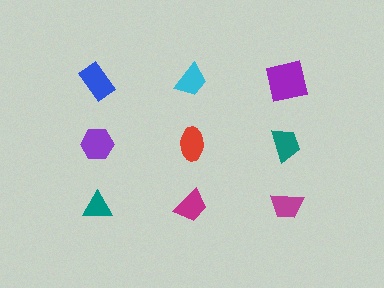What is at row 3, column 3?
A magenta trapezoid.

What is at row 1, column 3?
A purple square.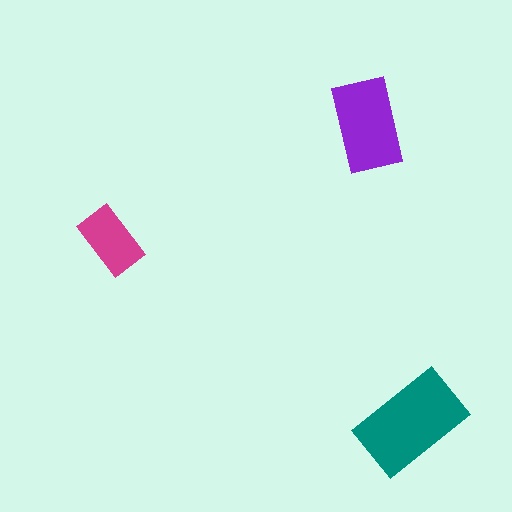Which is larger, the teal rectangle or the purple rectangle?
The teal one.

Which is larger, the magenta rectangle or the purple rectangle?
The purple one.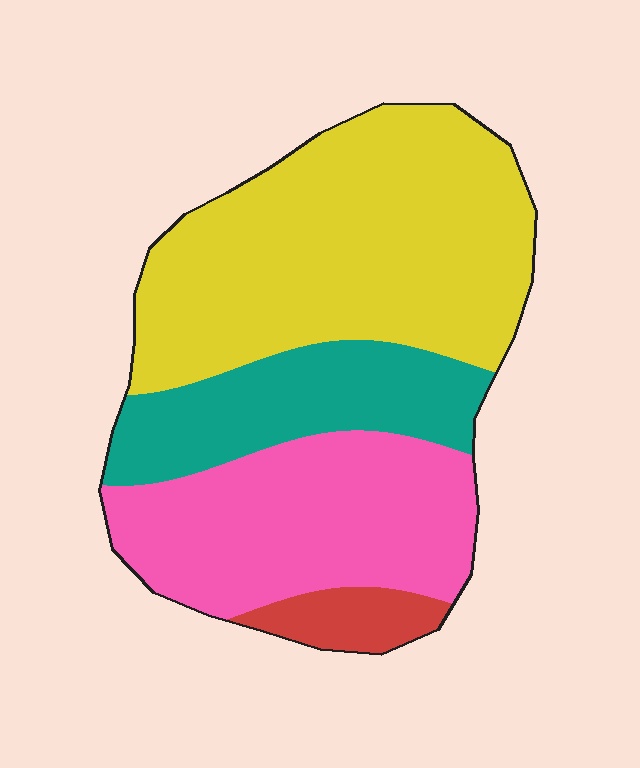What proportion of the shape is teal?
Teal covers about 20% of the shape.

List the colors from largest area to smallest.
From largest to smallest: yellow, pink, teal, red.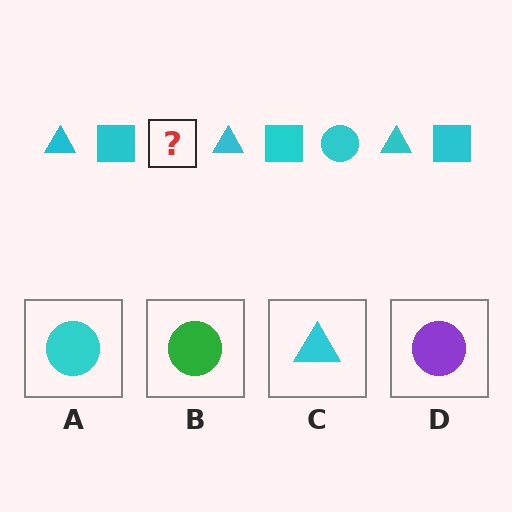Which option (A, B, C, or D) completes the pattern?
A.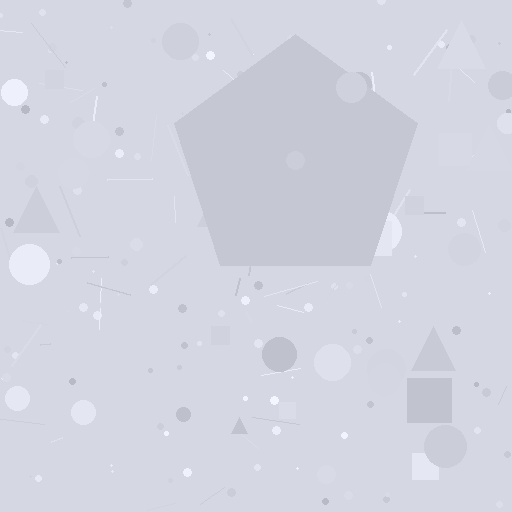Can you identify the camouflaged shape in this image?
The camouflaged shape is a pentagon.